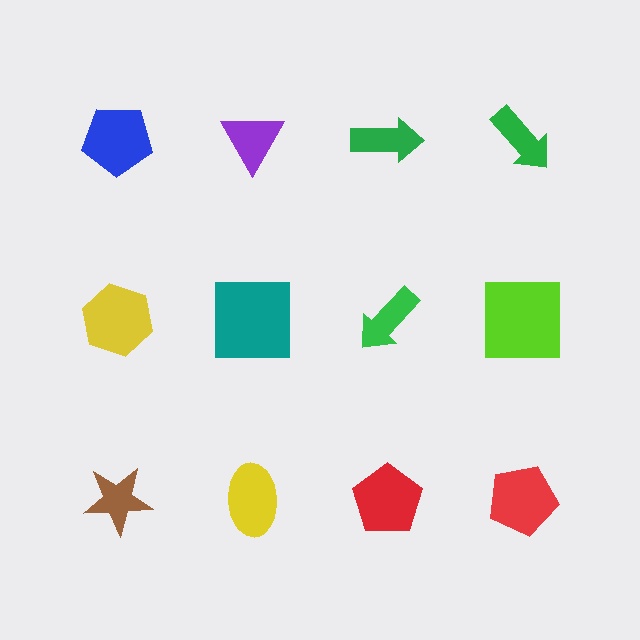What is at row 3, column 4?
A red pentagon.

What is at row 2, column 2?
A teal square.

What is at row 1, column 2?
A purple triangle.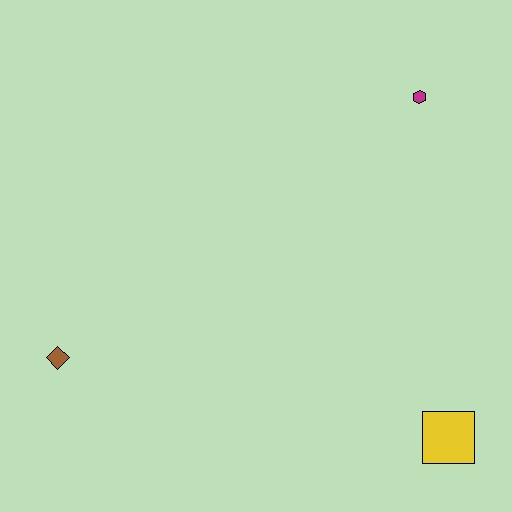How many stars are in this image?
There are no stars.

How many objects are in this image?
There are 3 objects.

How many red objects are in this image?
There are no red objects.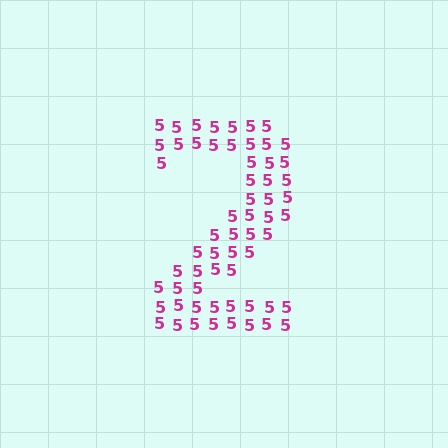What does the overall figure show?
The overall figure shows the digit 2.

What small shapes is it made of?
It is made of small digit 5's.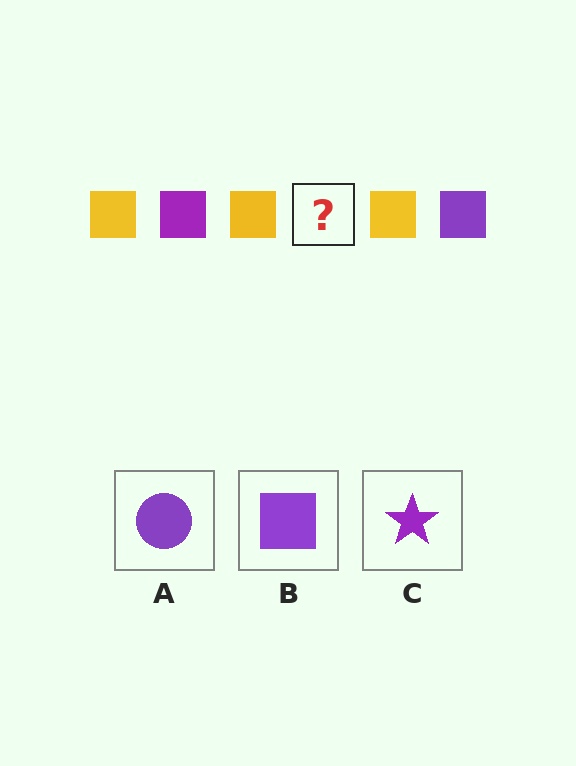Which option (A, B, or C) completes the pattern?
B.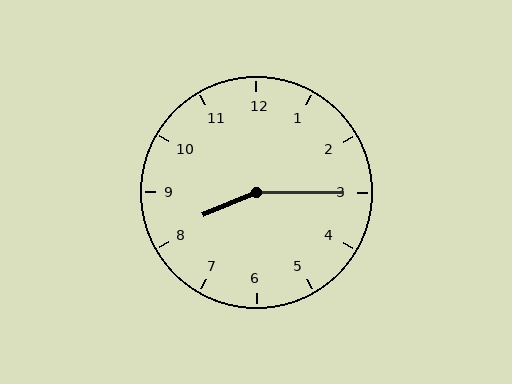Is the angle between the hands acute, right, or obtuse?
It is obtuse.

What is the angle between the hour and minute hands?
Approximately 158 degrees.